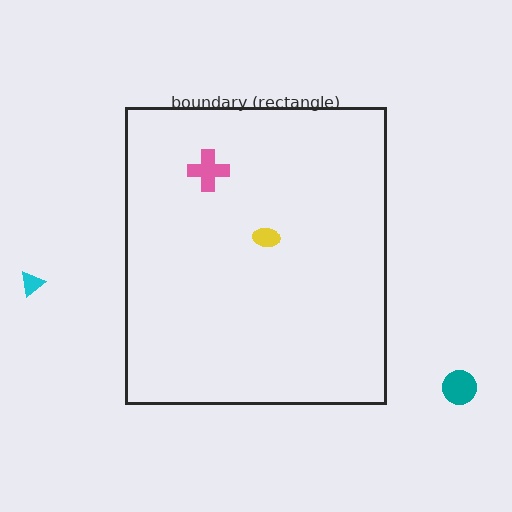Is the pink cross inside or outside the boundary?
Inside.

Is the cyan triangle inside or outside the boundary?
Outside.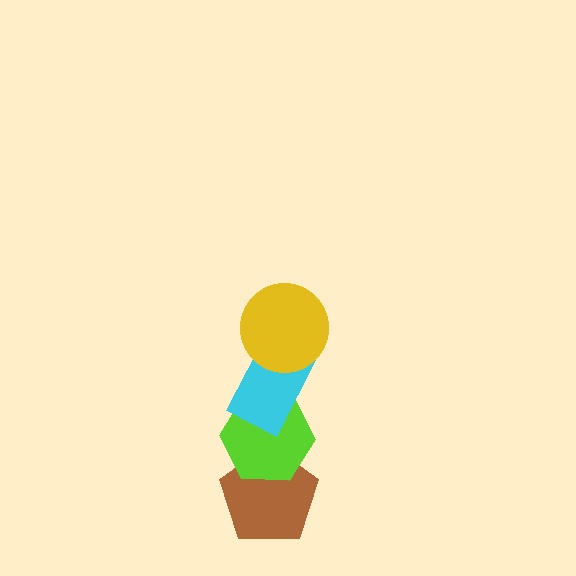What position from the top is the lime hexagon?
The lime hexagon is 3rd from the top.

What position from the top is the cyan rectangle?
The cyan rectangle is 2nd from the top.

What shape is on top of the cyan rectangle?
The yellow circle is on top of the cyan rectangle.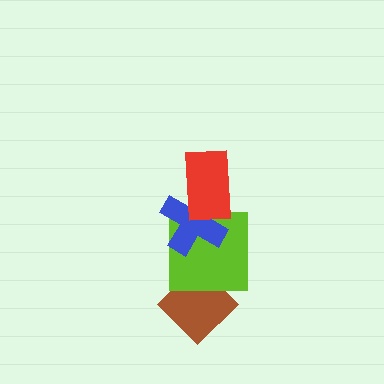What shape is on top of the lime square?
The blue cross is on top of the lime square.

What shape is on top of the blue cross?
The red rectangle is on top of the blue cross.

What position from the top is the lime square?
The lime square is 3rd from the top.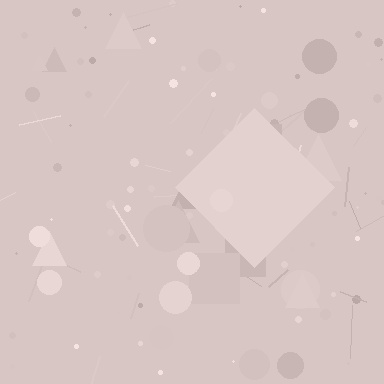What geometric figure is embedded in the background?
A diamond is embedded in the background.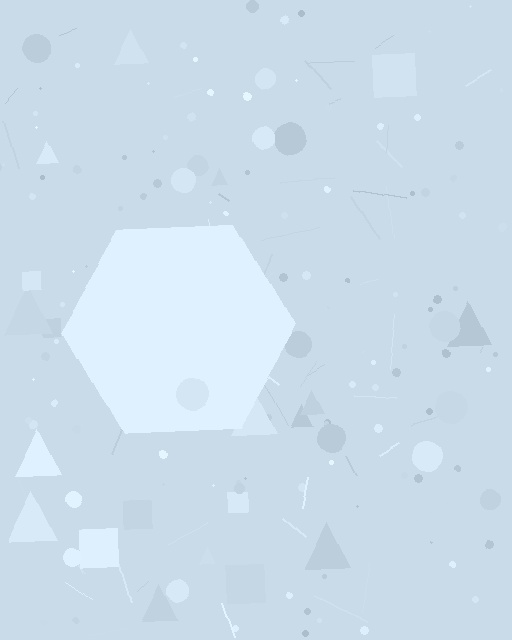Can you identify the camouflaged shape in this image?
The camouflaged shape is a hexagon.